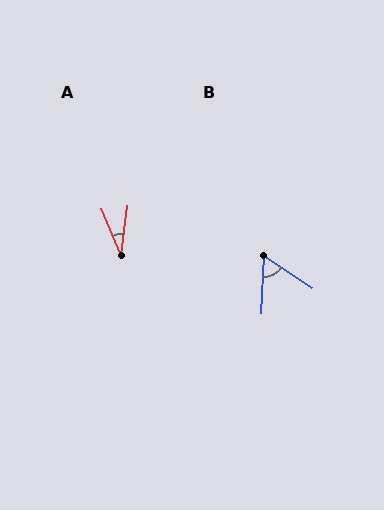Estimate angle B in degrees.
Approximately 59 degrees.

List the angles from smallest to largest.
A (31°), B (59°).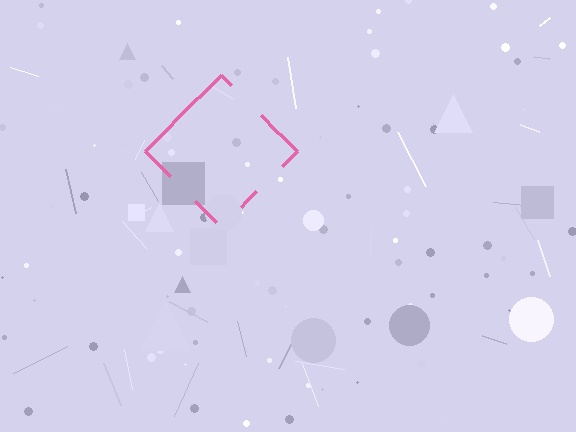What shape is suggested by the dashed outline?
The dashed outline suggests a diamond.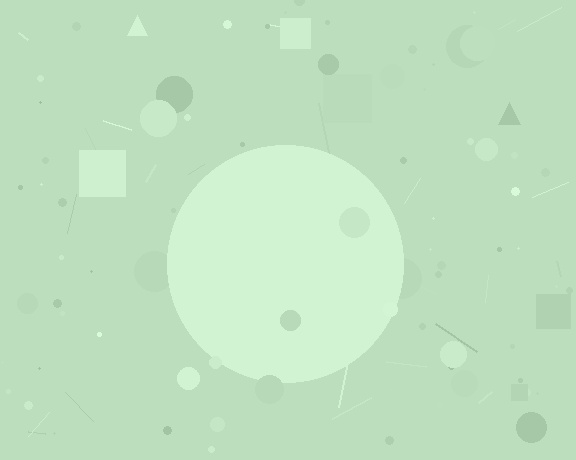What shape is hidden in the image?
A circle is hidden in the image.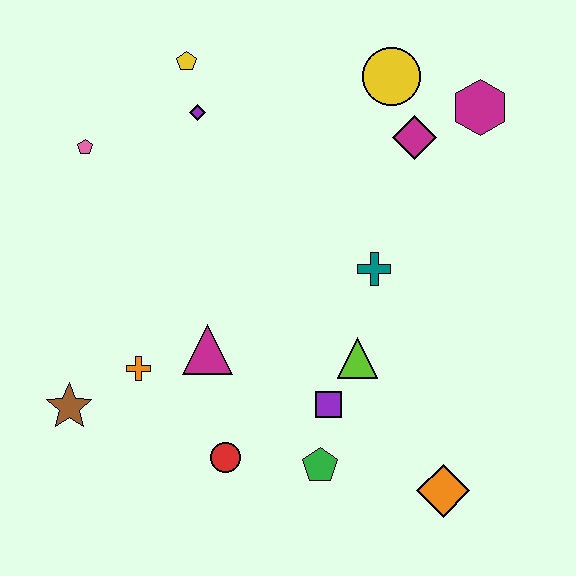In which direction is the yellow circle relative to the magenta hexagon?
The yellow circle is to the left of the magenta hexagon.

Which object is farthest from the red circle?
The magenta hexagon is farthest from the red circle.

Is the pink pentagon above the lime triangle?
Yes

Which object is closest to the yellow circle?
The magenta diamond is closest to the yellow circle.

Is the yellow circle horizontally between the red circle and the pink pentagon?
No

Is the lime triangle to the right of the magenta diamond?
No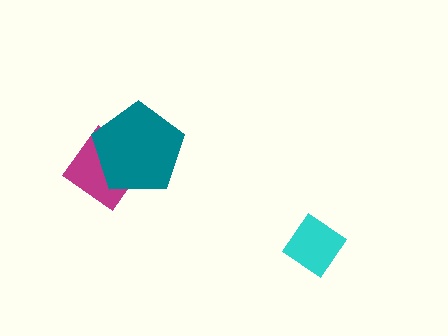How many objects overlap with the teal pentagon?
1 object overlaps with the teal pentagon.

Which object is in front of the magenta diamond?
The teal pentagon is in front of the magenta diamond.